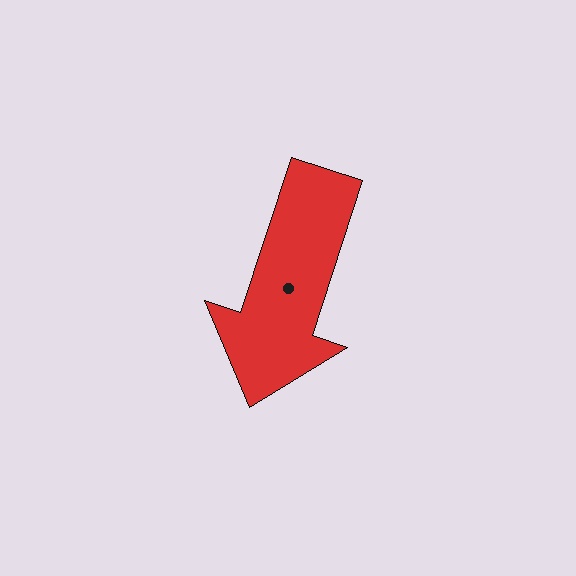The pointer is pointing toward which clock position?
Roughly 7 o'clock.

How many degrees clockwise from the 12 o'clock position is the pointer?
Approximately 198 degrees.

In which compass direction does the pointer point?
South.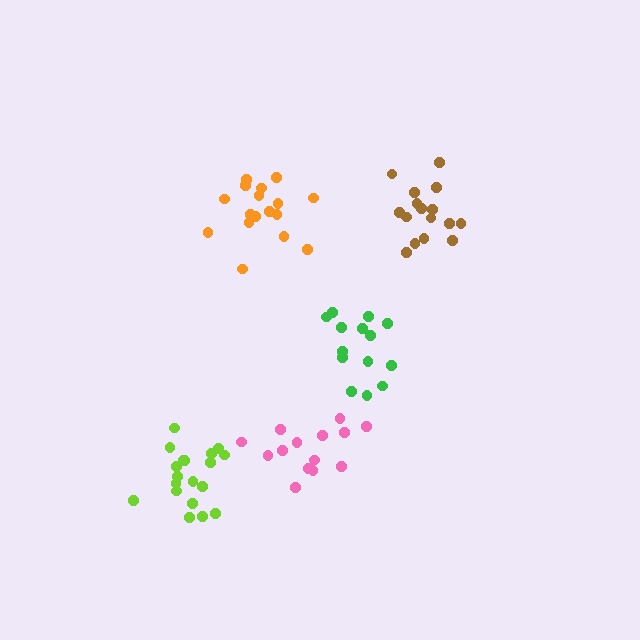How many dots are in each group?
Group 1: 17 dots, Group 2: 16 dots, Group 3: 19 dots, Group 4: 14 dots, Group 5: 14 dots (80 total).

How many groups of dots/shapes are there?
There are 5 groups.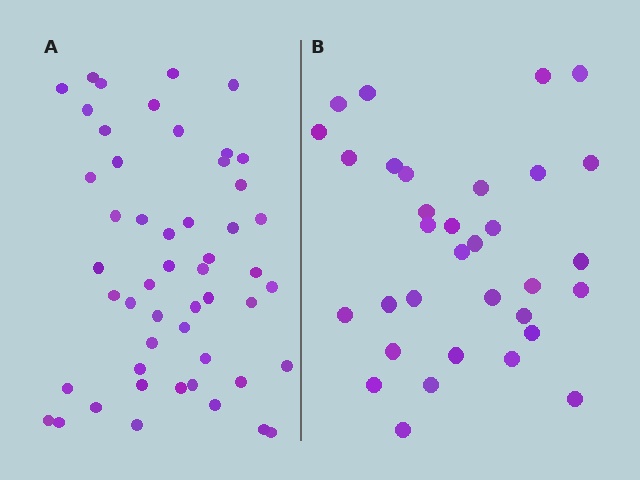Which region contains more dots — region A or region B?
Region A (the left region) has more dots.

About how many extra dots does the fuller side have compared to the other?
Region A has approximately 20 more dots than region B.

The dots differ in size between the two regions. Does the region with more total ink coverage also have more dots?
No. Region B has more total ink coverage because its dots are larger, but region A actually contains more individual dots. Total area can be misleading — the number of items is what matters here.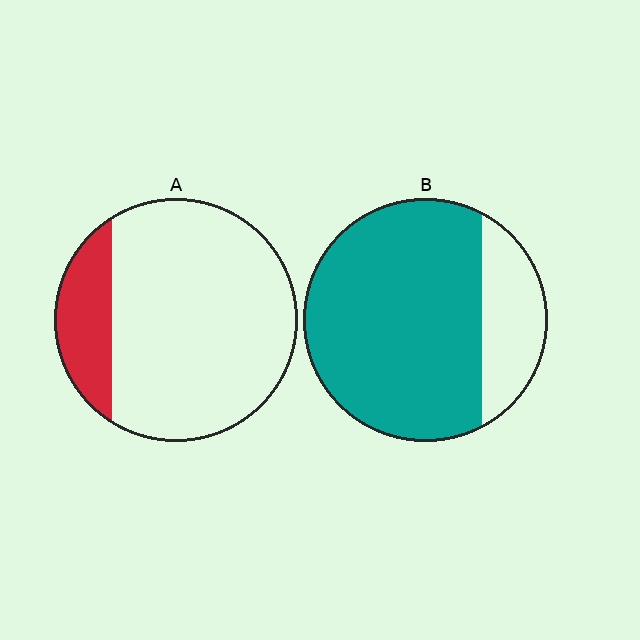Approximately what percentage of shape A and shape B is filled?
A is approximately 20% and B is approximately 80%.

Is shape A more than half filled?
No.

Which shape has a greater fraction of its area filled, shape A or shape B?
Shape B.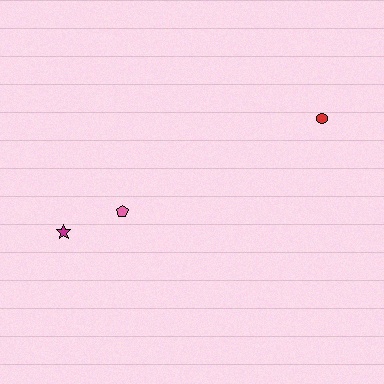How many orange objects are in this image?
There are no orange objects.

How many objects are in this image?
There are 3 objects.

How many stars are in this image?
There is 1 star.